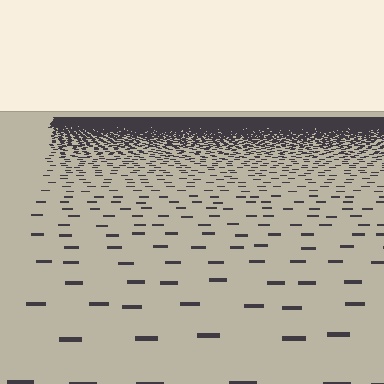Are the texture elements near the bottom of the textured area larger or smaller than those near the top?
Larger. Near the bottom, elements are closer to the viewer and appear at a bigger on-screen size.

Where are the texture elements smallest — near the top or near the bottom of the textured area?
Near the top.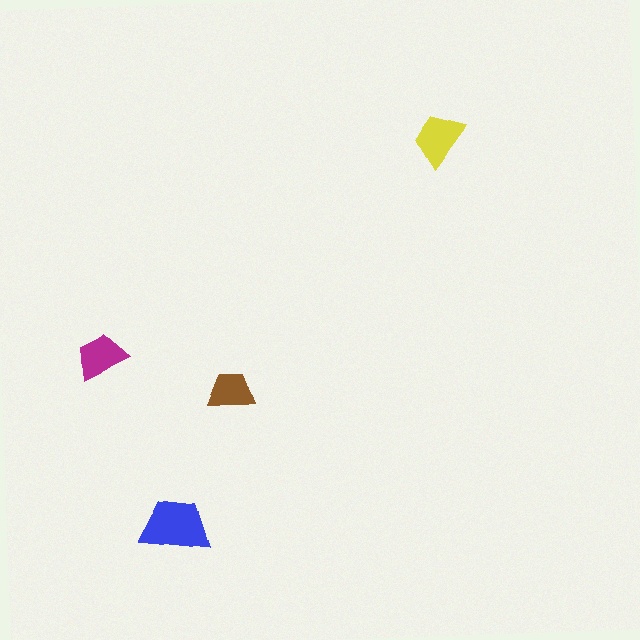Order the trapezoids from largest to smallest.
the blue one, the yellow one, the magenta one, the brown one.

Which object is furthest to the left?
The magenta trapezoid is leftmost.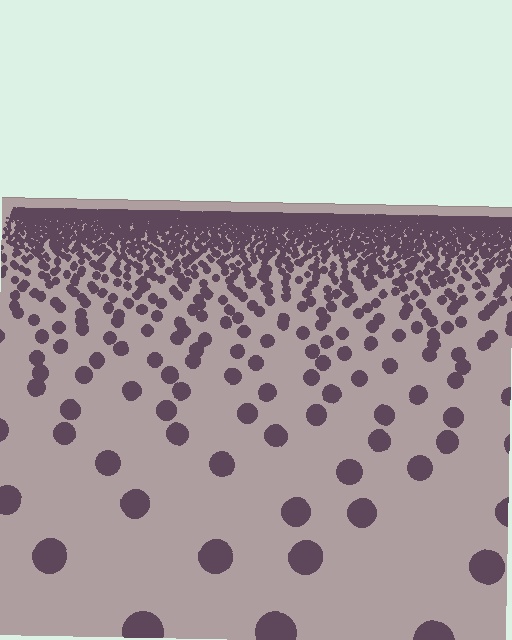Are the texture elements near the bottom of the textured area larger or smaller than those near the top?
Larger. Near the bottom, elements are closer to the viewer and appear at a bigger on-screen size.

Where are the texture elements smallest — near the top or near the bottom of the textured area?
Near the top.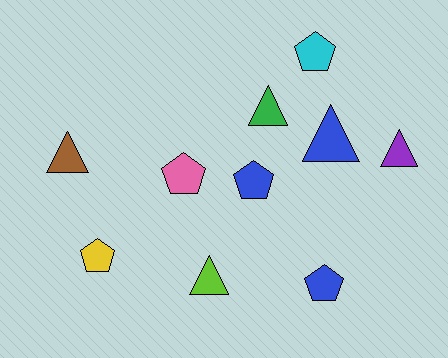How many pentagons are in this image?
There are 5 pentagons.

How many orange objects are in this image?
There are no orange objects.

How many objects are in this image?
There are 10 objects.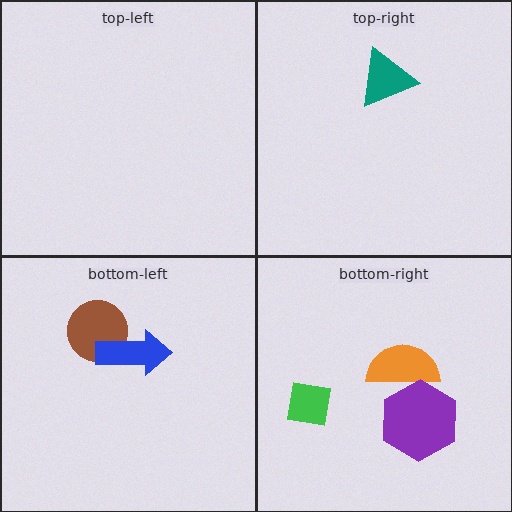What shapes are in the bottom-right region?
The green square, the orange semicircle, the purple hexagon.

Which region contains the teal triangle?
The top-right region.